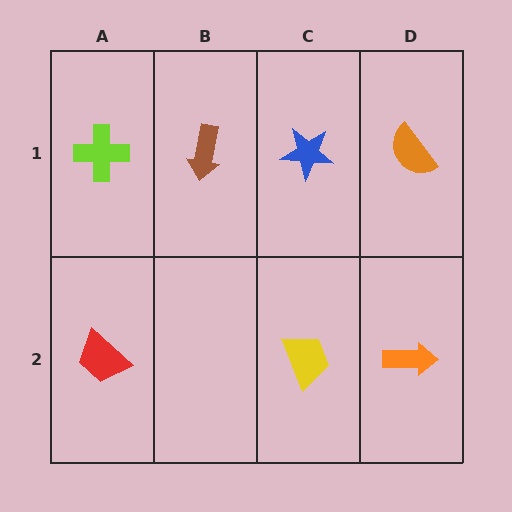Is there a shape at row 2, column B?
No, that cell is empty.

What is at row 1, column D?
An orange semicircle.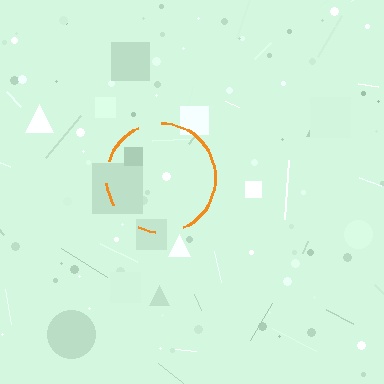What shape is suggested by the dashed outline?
The dashed outline suggests a circle.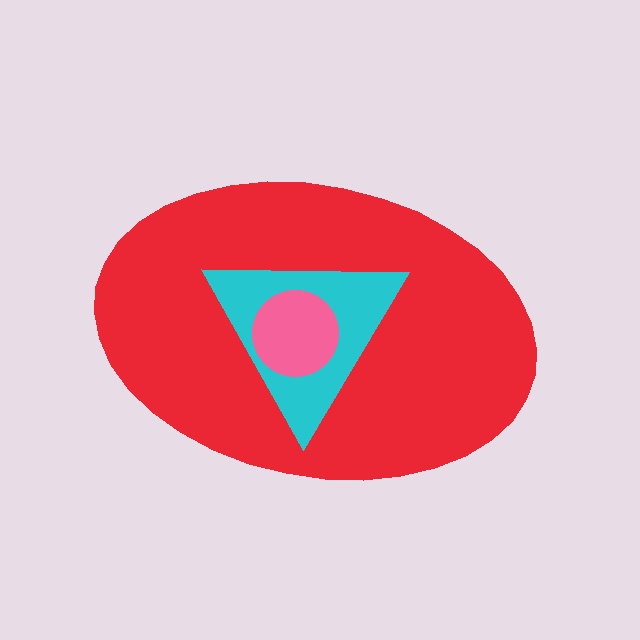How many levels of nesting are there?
3.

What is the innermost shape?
The pink circle.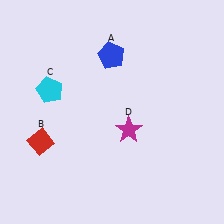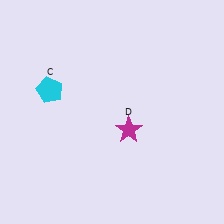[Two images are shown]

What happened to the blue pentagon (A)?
The blue pentagon (A) was removed in Image 2. It was in the top-left area of Image 1.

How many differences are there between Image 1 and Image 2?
There are 2 differences between the two images.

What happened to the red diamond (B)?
The red diamond (B) was removed in Image 2. It was in the bottom-left area of Image 1.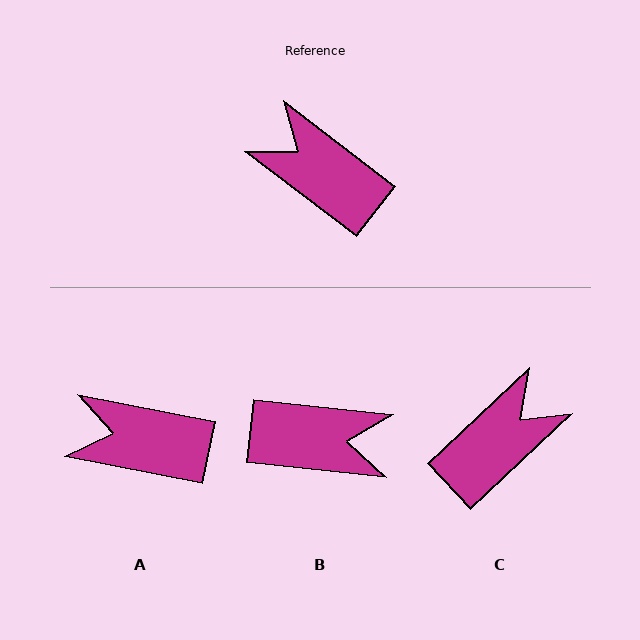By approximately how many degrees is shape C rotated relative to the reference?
Approximately 99 degrees clockwise.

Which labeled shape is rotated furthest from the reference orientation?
B, about 149 degrees away.